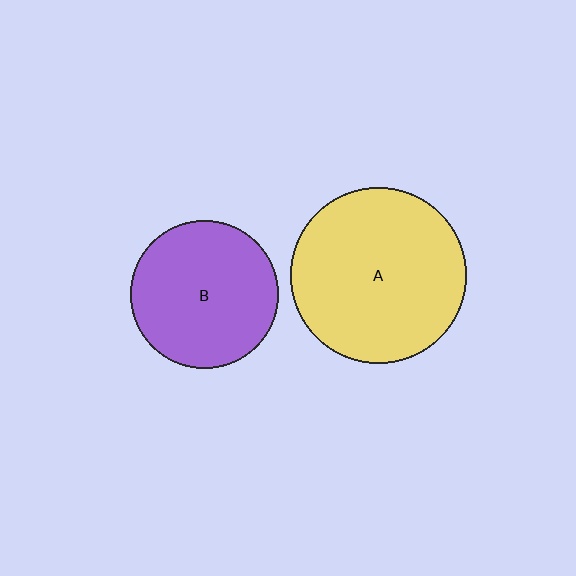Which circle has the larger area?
Circle A (yellow).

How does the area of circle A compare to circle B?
Approximately 1.4 times.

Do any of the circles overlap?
No, none of the circles overlap.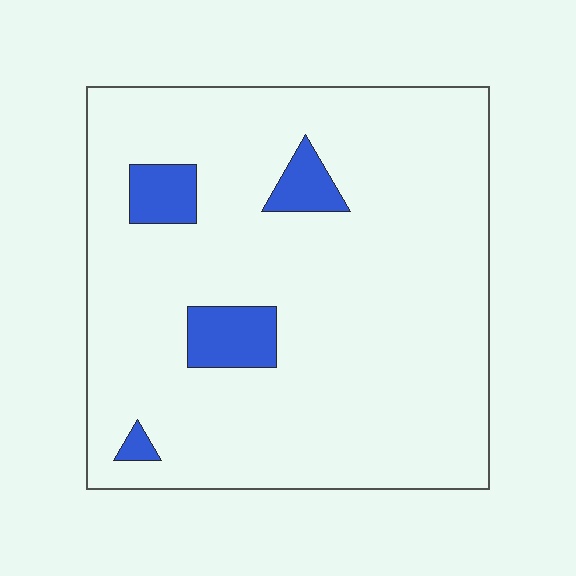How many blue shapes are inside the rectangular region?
4.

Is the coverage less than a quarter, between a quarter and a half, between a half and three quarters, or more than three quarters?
Less than a quarter.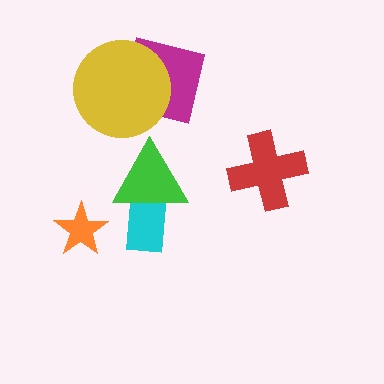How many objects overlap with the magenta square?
1 object overlaps with the magenta square.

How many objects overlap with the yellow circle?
1 object overlaps with the yellow circle.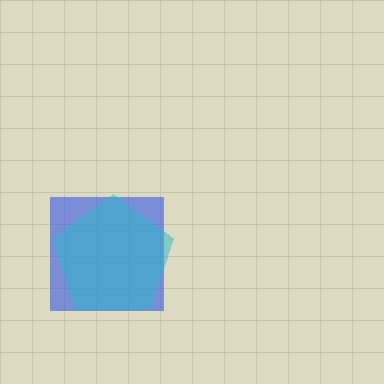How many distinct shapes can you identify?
There are 2 distinct shapes: a blue square, a cyan pentagon.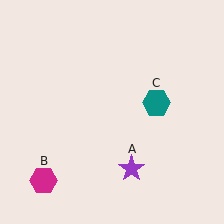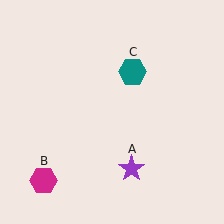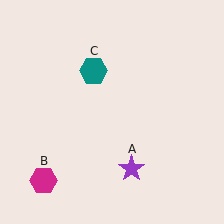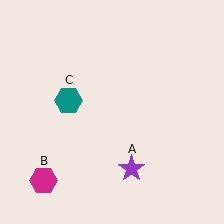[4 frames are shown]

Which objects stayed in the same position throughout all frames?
Purple star (object A) and magenta hexagon (object B) remained stationary.